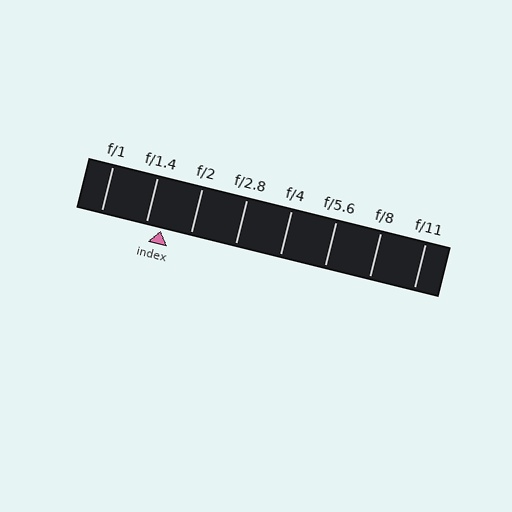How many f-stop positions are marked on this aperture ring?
There are 8 f-stop positions marked.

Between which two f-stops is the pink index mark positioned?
The index mark is between f/1.4 and f/2.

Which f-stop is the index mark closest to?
The index mark is closest to f/1.4.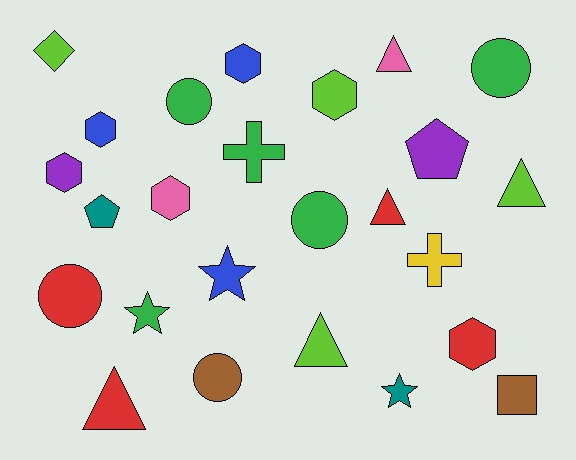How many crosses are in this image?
There are 2 crosses.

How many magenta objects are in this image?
There are no magenta objects.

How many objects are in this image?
There are 25 objects.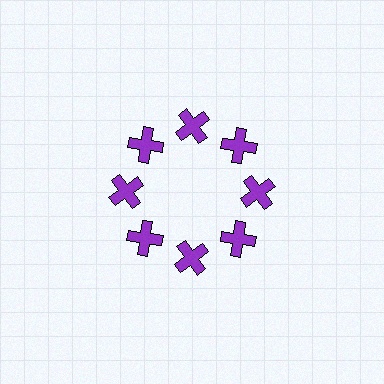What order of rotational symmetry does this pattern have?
This pattern has 8-fold rotational symmetry.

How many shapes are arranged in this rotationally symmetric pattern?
There are 8 shapes, arranged in 8 groups of 1.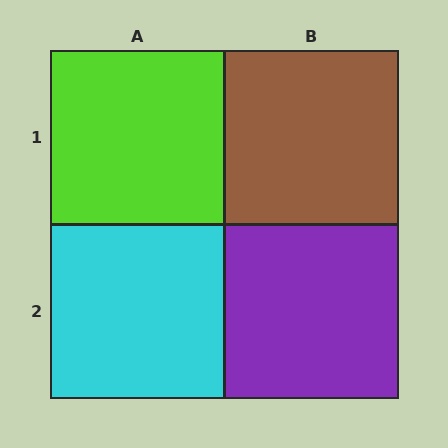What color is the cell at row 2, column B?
Purple.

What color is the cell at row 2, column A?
Cyan.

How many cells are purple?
1 cell is purple.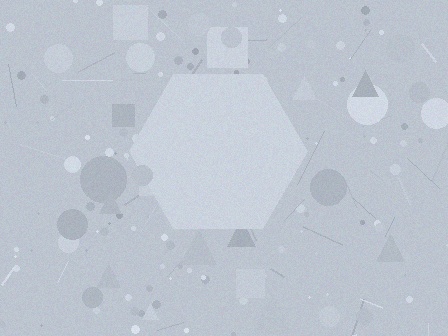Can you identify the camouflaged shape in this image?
The camouflaged shape is a hexagon.